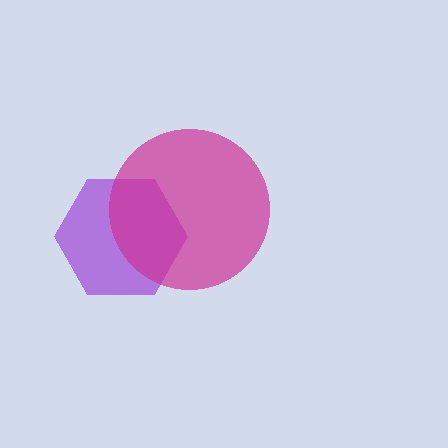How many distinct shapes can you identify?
There are 2 distinct shapes: a purple hexagon, a magenta circle.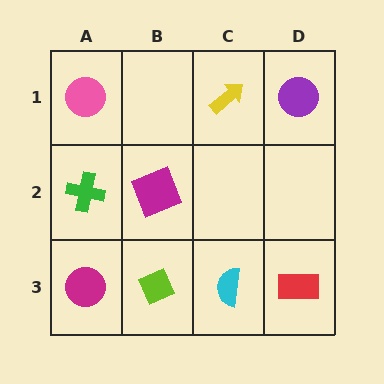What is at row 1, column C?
A yellow arrow.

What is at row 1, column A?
A pink circle.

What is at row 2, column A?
A green cross.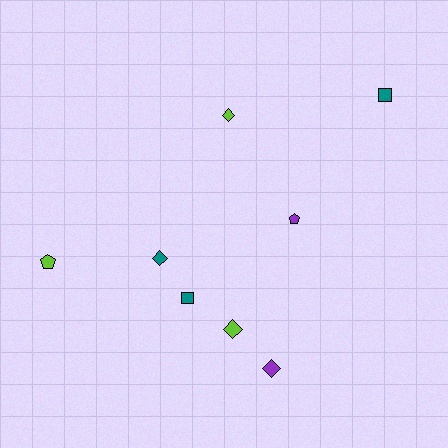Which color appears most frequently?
Lime, with 3 objects.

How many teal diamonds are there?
There is 1 teal diamond.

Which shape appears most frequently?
Diamond, with 4 objects.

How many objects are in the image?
There are 8 objects.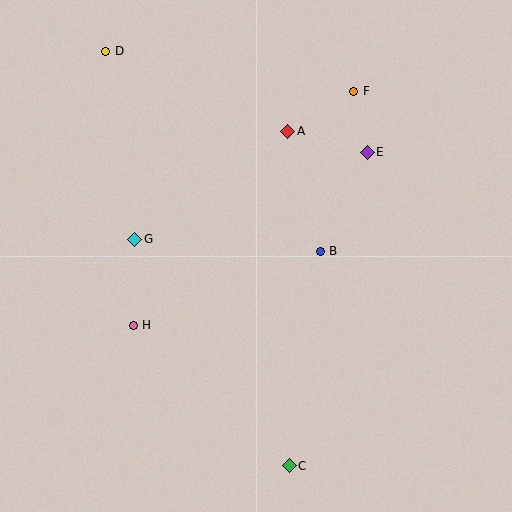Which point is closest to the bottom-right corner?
Point C is closest to the bottom-right corner.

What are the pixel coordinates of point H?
Point H is at (133, 326).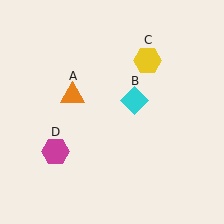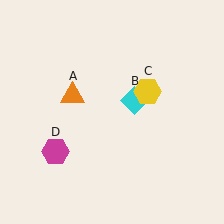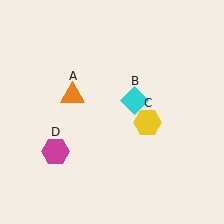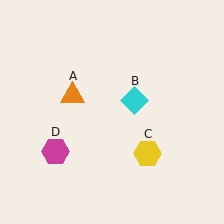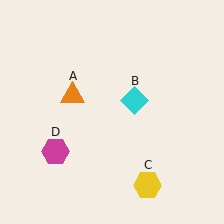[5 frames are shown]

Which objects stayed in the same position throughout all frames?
Orange triangle (object A) and cyan diamond (object B) and magenta hexagon (object D) remained stationary.